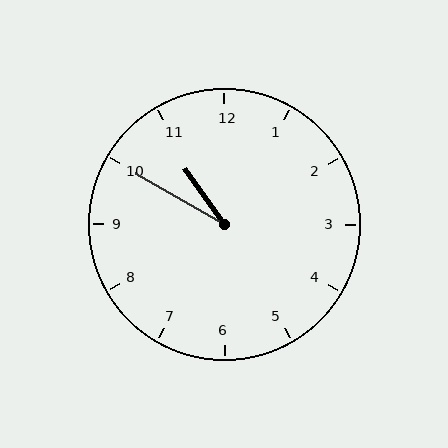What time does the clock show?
10:50.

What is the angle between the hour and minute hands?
Approximately 25 degrees.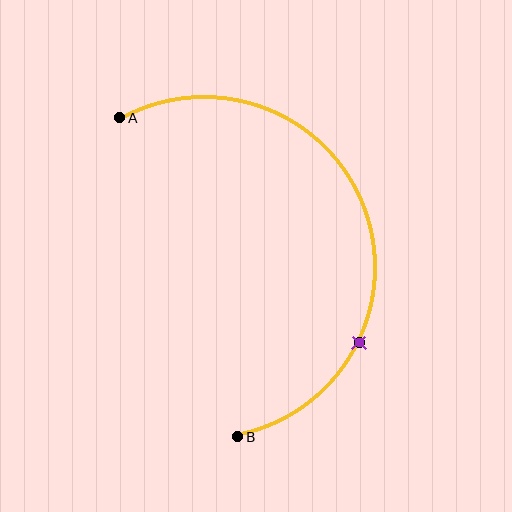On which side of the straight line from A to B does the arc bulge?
The arc bulges to the right of the straight line connecting A and B.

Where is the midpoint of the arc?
The arc midpoint is the point on the curve farthest from the straight line joining A and B. It sits to the right of that line.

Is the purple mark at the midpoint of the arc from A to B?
No. The purple mark lies on the arc but is closer to endpoint B. The arc midpoint would be at the point on the curve equidistant along the arc from both A and B.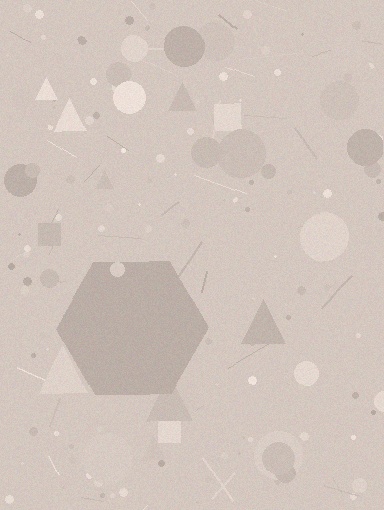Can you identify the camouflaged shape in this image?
The camouflaged shape is a hexagon.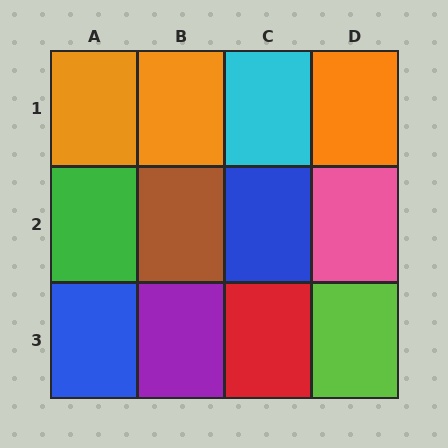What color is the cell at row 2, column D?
Pink.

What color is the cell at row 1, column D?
Orange.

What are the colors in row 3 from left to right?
Blue, purple, red, lime.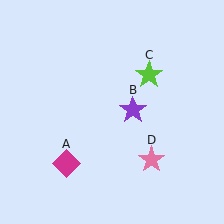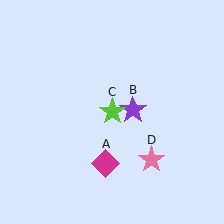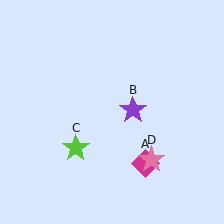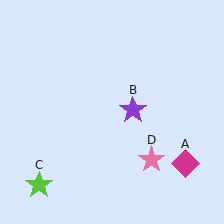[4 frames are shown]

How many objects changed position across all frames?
2 objects changed position: magenta diamond (object A), lime star (object C).